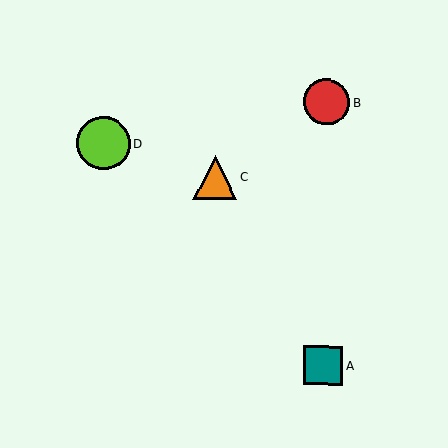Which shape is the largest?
The lime circle (labeled D) is the largest.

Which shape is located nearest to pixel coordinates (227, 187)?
The orange triangle (labeled C) at (215, 177) is nearest to that location.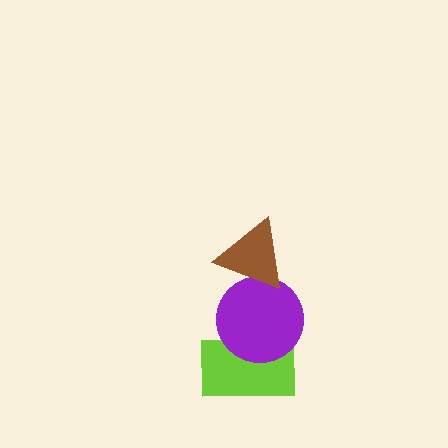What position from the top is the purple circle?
The purple circle is 2nd from the top.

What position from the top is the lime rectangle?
The lime rectangle is 3rd from the top.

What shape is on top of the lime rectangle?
The purple circle is on top of the lime rectangle.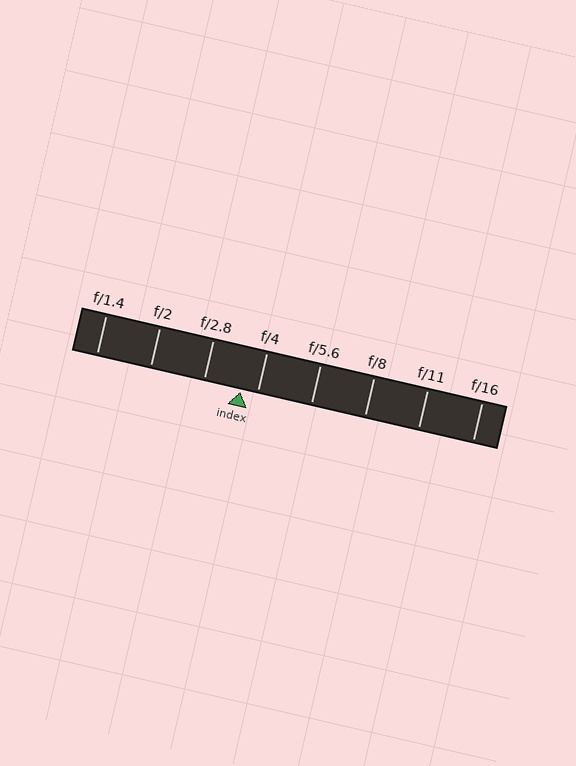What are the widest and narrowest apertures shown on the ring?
The widest aperture shown is f/1.4 and the narrowest is f/16.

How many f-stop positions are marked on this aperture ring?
There are 8 f-stop positions marked.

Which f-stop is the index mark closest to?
The index mark is closest to f/4.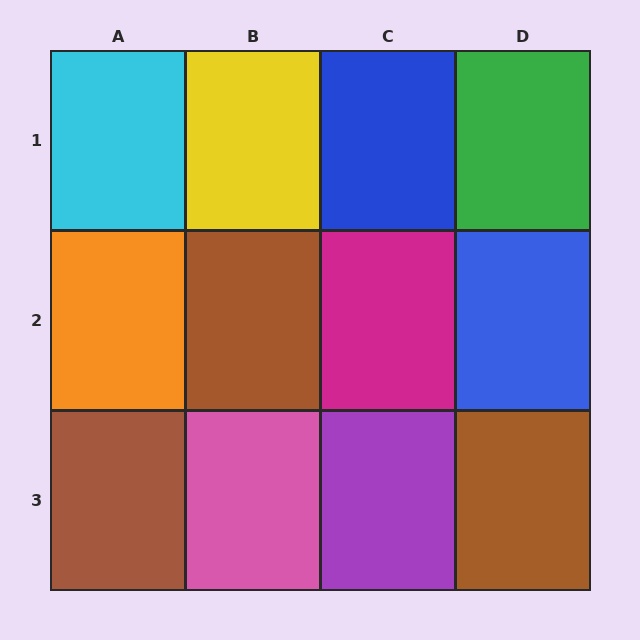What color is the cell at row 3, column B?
Pink.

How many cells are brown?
3 cells are brown.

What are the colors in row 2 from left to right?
Orange, brown, magenta, blue.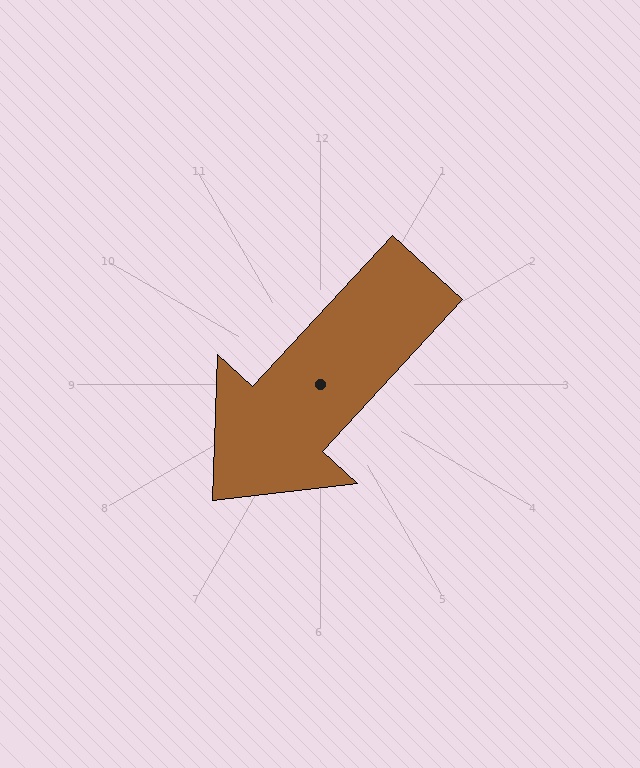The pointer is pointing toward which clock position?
Roughly 7 o'clock.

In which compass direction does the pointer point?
Southwest.